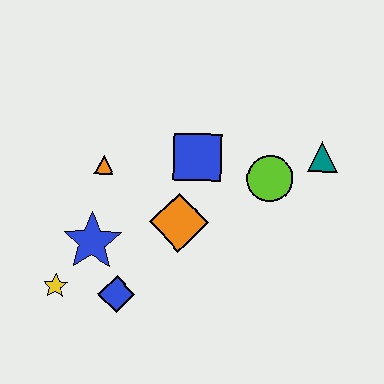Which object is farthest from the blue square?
The yellow star is farthest from the blue square.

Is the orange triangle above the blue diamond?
Yes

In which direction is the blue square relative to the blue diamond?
The blue square is above the blue diamond.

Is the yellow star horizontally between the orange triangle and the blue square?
No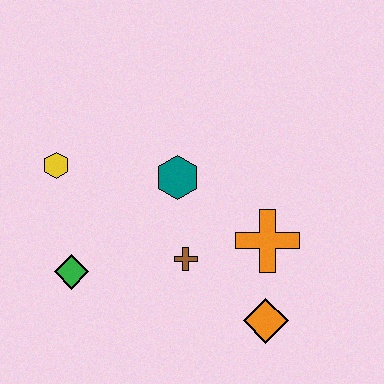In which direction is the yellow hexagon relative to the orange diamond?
The yellow hexagon is to the left of the orange diamond.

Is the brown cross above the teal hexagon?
No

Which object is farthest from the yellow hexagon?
The orange diamond is farthest from the yellow hexagon.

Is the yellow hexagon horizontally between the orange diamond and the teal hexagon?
No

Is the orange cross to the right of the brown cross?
Yes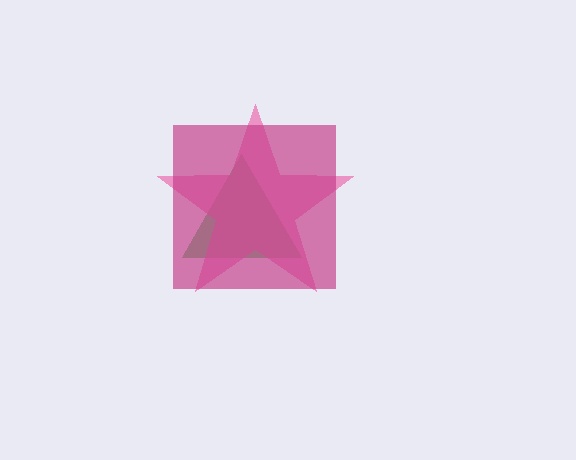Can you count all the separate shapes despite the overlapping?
Yes, there are 3 separate shapes.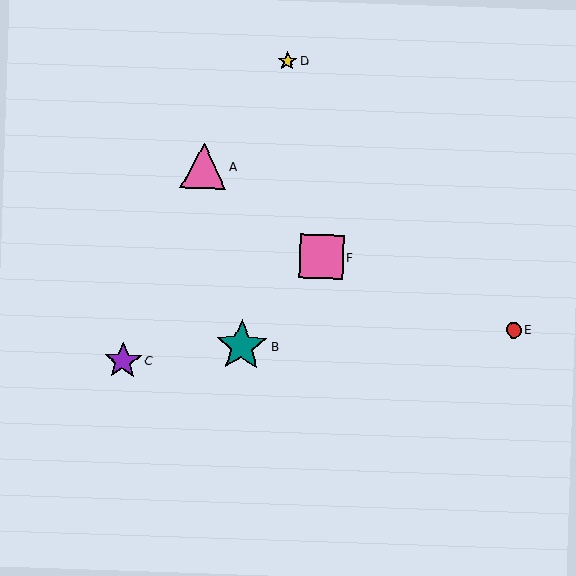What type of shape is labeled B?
Shape B is a teal star.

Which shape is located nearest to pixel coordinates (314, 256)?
The pink square (labeled F) at (322, 257) is nearest to that location.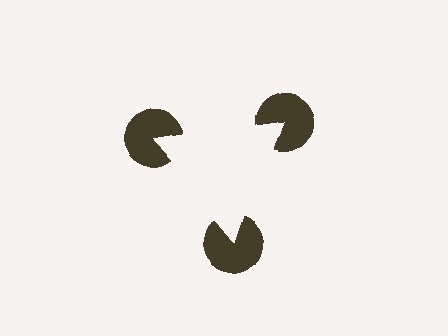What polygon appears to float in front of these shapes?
An illusory triangle — its edges are inferred from the aligned wedge cuts in the pac-man discs, not physically drawn.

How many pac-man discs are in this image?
There are 3 — one at each vertex of the illusory triangle.